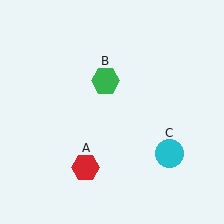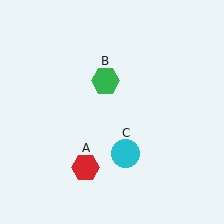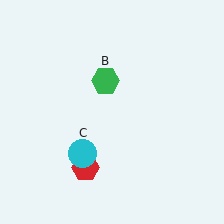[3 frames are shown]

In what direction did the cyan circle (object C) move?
The cyan circle (object C) moved left.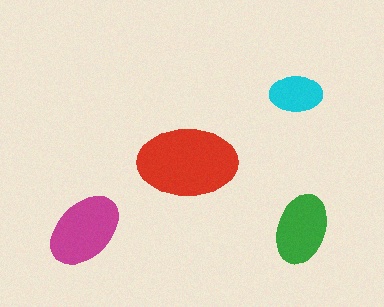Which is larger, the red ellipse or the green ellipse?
The red one.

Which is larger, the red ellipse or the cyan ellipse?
The red one.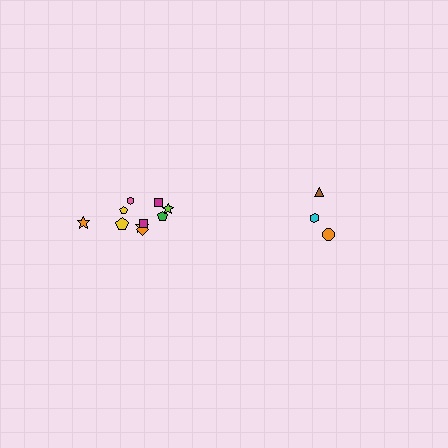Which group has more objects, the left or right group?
The left group.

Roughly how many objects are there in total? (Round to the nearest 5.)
Roughly 15 objects in total.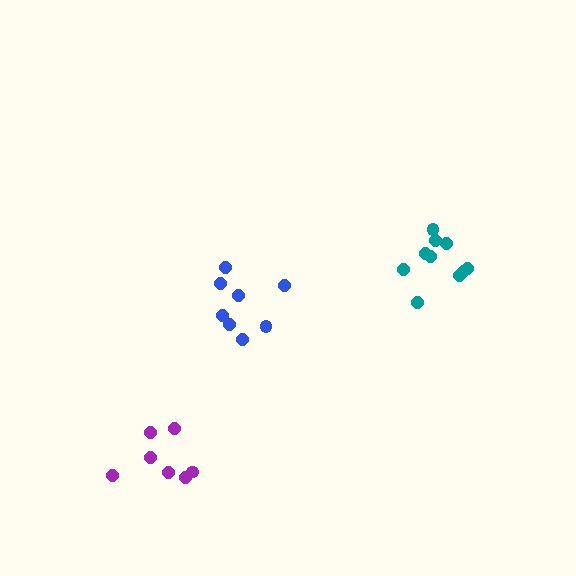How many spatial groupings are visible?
There are 3 spatial groupings.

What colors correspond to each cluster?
The clusters are colored: blue, teal, purple.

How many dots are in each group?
Group 1: 8 dots, Group 2: 10 dots, Group 3: 7 dots (25 total).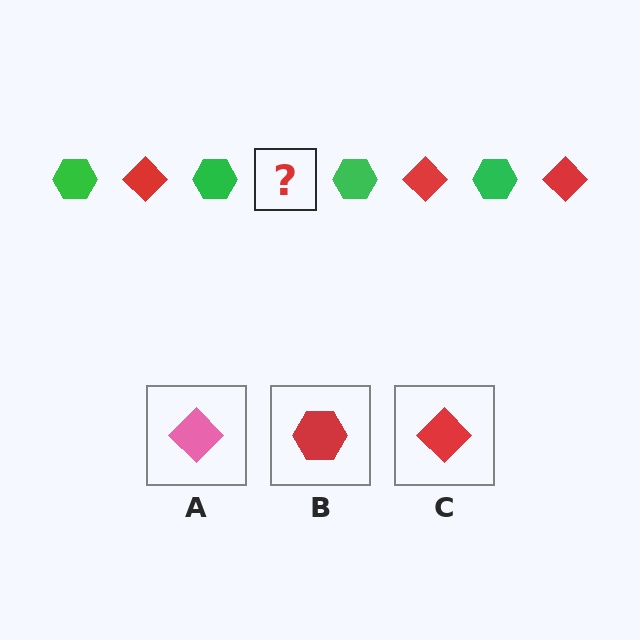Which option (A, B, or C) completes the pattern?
C.